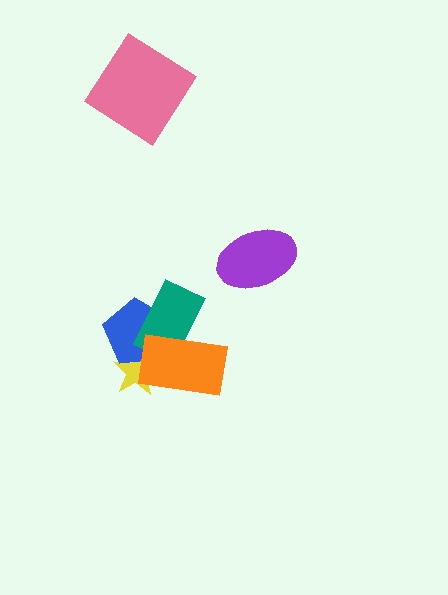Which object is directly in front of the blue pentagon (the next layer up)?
The teal rectangle is directly in front of the blue pentagon.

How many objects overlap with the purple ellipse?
0 objects overlap with the purple ellipse.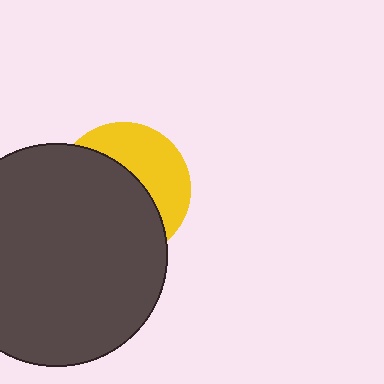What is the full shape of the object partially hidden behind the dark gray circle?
The partially hidden object is a yellow circle.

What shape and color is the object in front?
The object in front is a dark gray circle.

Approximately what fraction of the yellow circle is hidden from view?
Roughly 60% of the yellow circle is hidden behind the dark gray circle.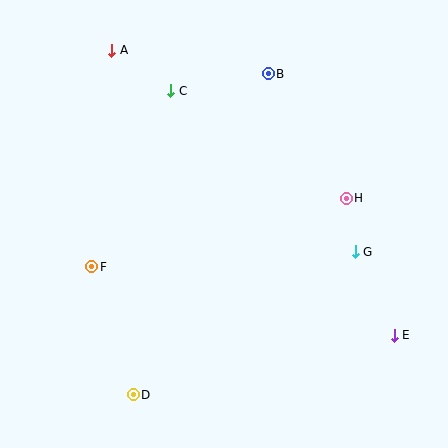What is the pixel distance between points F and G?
The distance between F and G is 264 pixels.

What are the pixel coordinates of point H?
Point H is at (346, 198).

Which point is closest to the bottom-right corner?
Point E is closest to the bottom-right corner.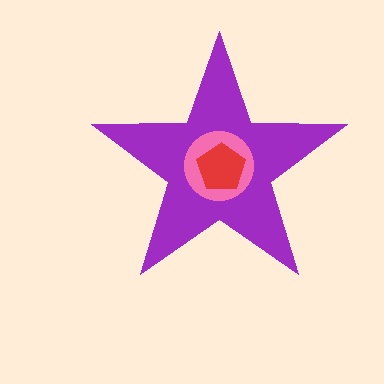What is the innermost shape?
The red pentagon.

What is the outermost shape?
The purple star.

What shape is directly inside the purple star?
The pink circle.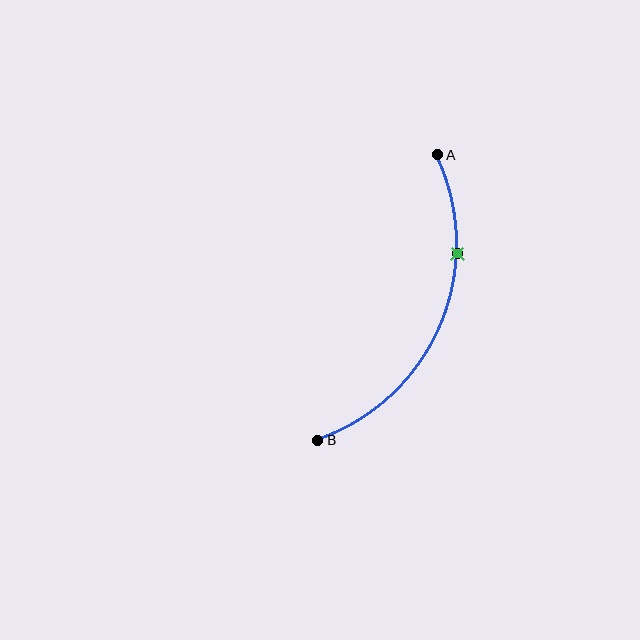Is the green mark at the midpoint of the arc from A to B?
No. The green mark lies on the arc but is closer to endpoint A. The arc midpoint would be at the point on the curve equidistant along the arc from both A and B.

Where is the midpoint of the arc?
The arc midpoint is the point on the curve farthest from the straight line joining A and B. It sits to the right of that line.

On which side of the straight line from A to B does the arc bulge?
The arc bulges to the right of the straight line connecting A and B.